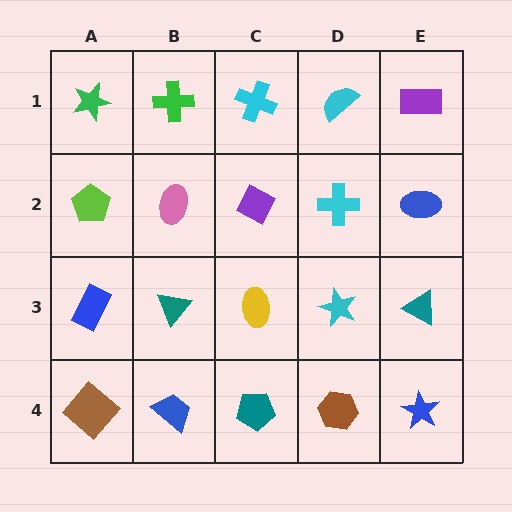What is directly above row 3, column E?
A blue ellipse.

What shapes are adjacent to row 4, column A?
A blue rectangle (row 3, column A), a blue trapezoid (row 4, column B).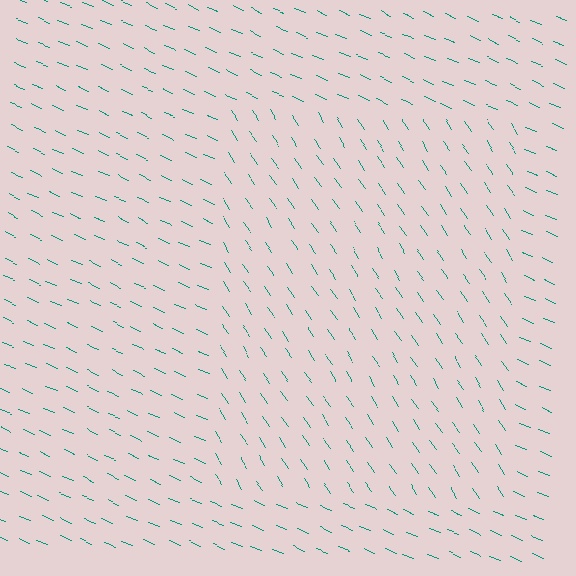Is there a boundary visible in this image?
Yes, there is a texture boundary formed by a change in line orientation.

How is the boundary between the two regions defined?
The boundary is defined purely by a change in line orientation (approximately 33 degrees difference). All lines are the same color and thickness.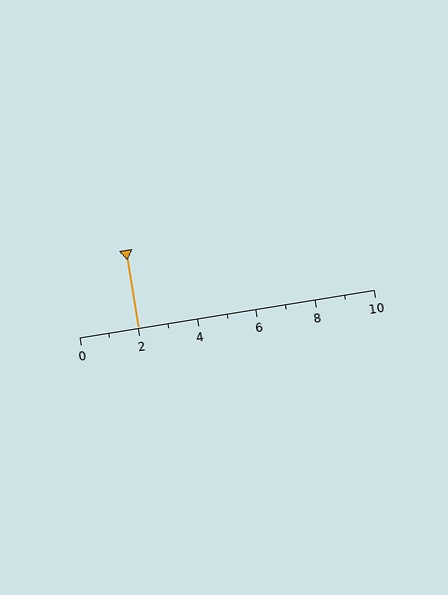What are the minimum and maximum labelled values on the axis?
The axis runs from 0 to 10.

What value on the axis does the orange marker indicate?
The marker indicates approximately 2.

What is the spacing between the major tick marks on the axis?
The major ticks are spaced 2 apart.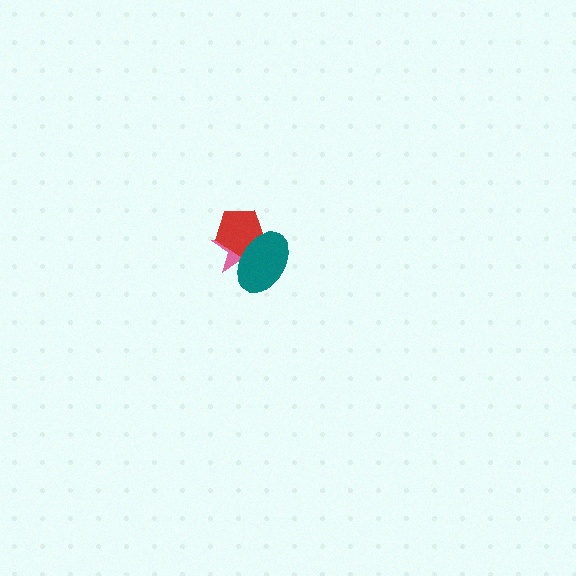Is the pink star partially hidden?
Yes, it is partially covered by another shape.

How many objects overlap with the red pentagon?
2 objects overlap with the red pentagon.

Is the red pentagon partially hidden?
Yes, it is partially covered by another shape.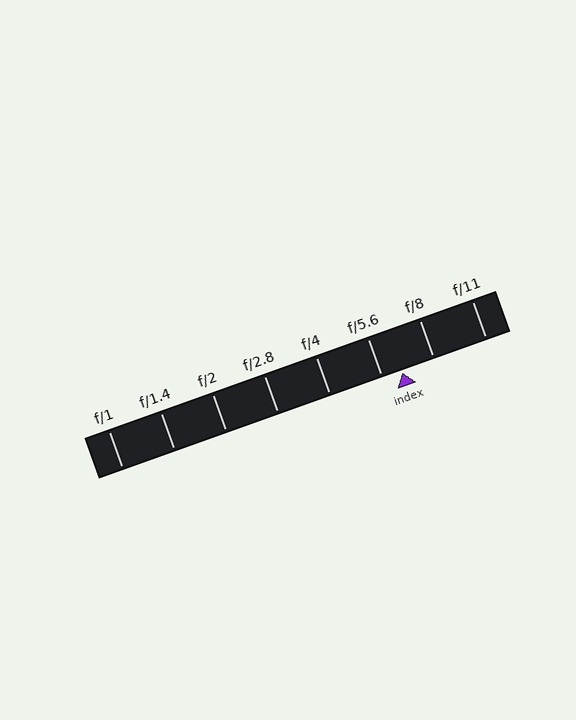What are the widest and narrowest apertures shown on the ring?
The widest aperture shown is f/1 and the narrowest is f/11.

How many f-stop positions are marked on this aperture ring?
There are 8 f-stop positions marked.